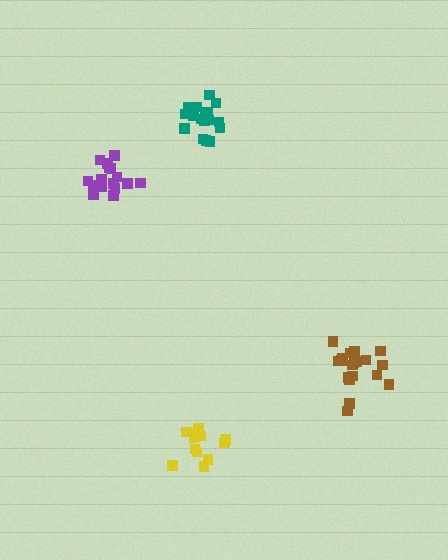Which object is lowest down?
The yellow cluster is bottommost.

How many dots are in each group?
Group 1: 19 dots, Group 2: 16 dots, Group 3: 18 dots, Group 4: 13 dots (66 total).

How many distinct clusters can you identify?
There are 4 distinct clusters.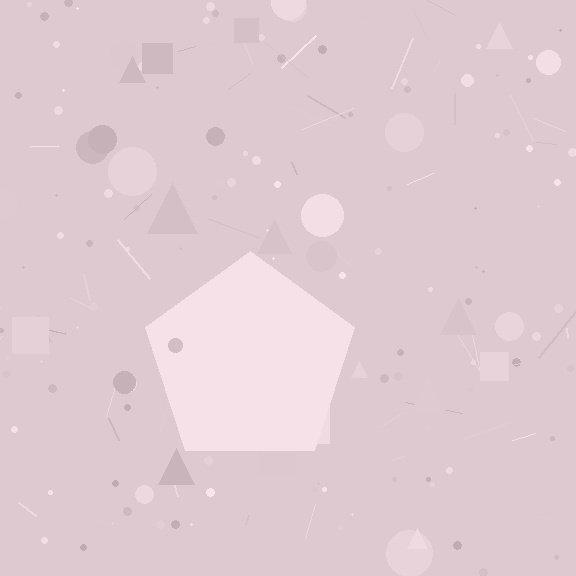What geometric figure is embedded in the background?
A pentagon is embedded in the background.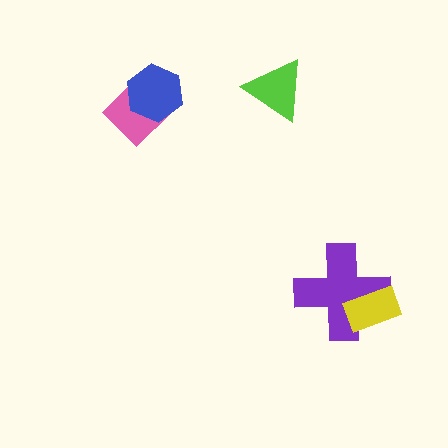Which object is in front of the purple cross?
The yellow rectangle is in front of the purple cross.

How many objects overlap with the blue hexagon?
1 object overlaps with the blue hexagon.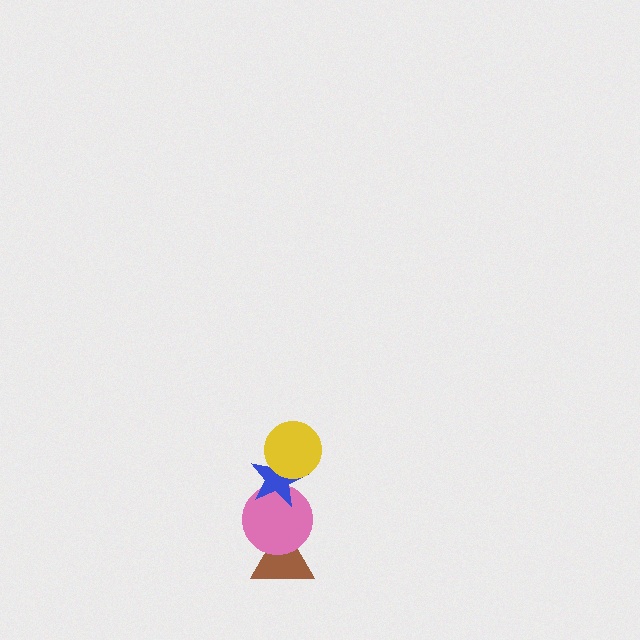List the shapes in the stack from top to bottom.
From top to bottom: the yellow circle, the blue star, the pink circle, the brown triangle.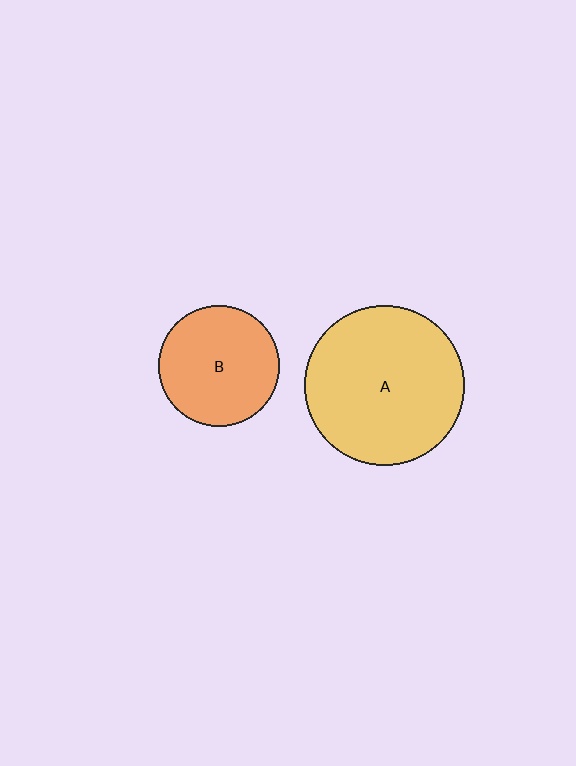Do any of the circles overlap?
No, none of the circles overlap.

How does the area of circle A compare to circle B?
Approximately 1.7 times.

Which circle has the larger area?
Circle A (yellow).